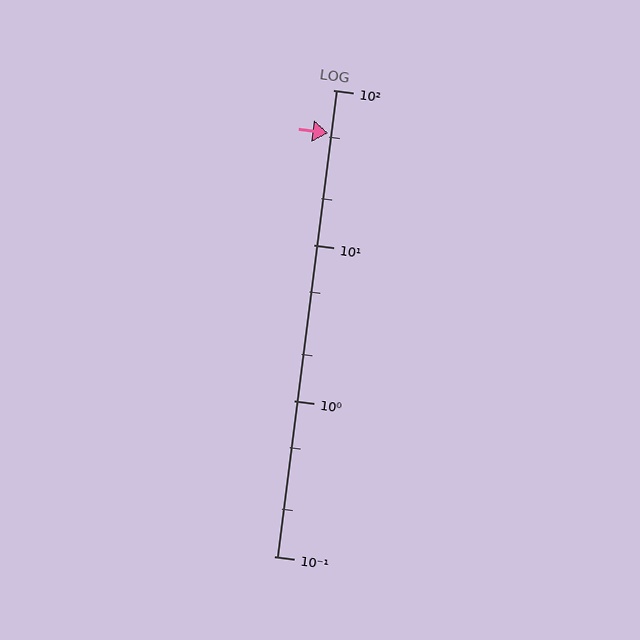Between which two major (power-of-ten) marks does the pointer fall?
The pointer is between 10 and 100.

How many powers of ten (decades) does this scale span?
The scale spans 3 decades, from 0.1 to 100.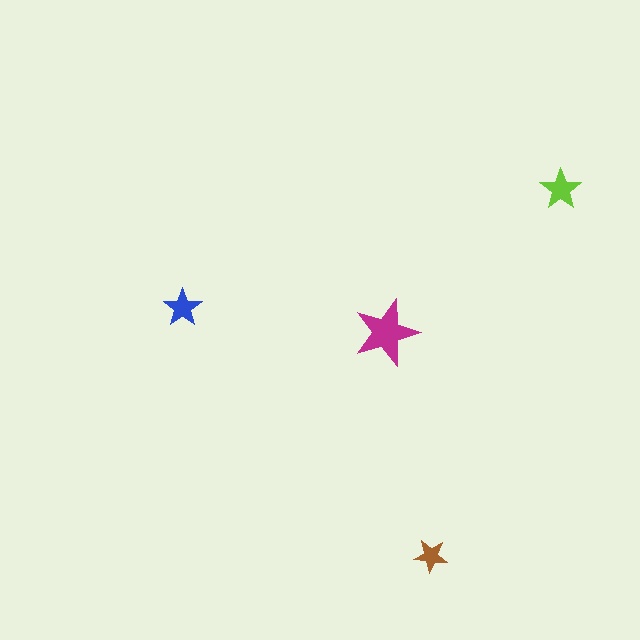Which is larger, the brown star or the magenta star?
The magenta one.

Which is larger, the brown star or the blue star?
The blue one.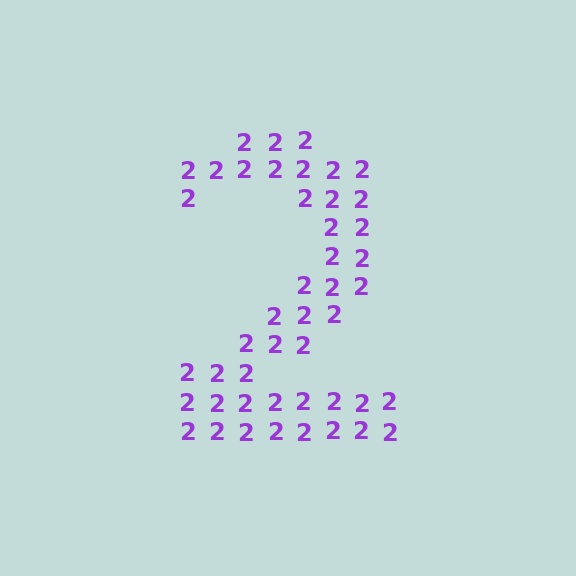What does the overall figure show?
The overall figure shows the digit 2.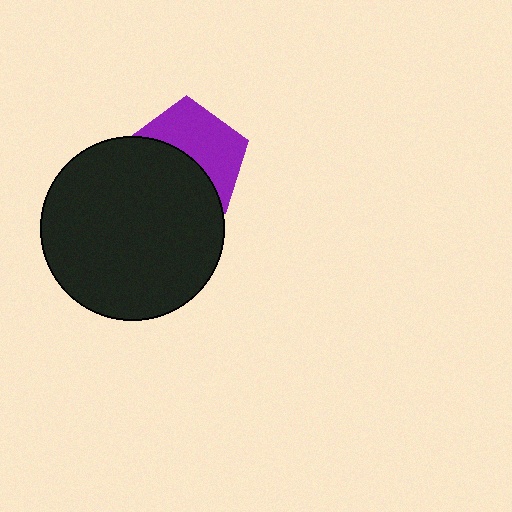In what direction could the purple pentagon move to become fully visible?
The purple pentagon could move up. That would shift it out from behind the black circle entirely.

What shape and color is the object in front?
The object in front is a black circle.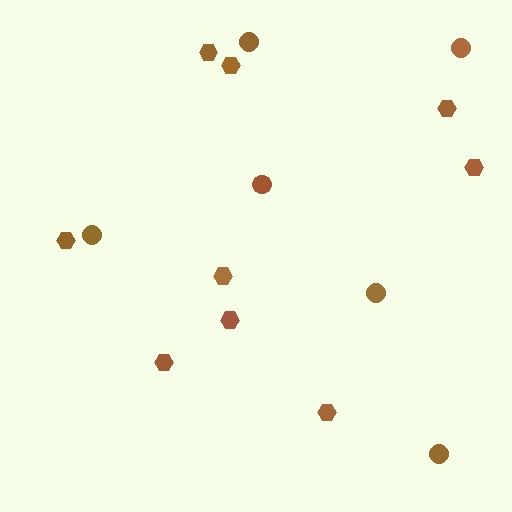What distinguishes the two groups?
There are 2 groups: one group of hexagons (9) and one group of circles (6).